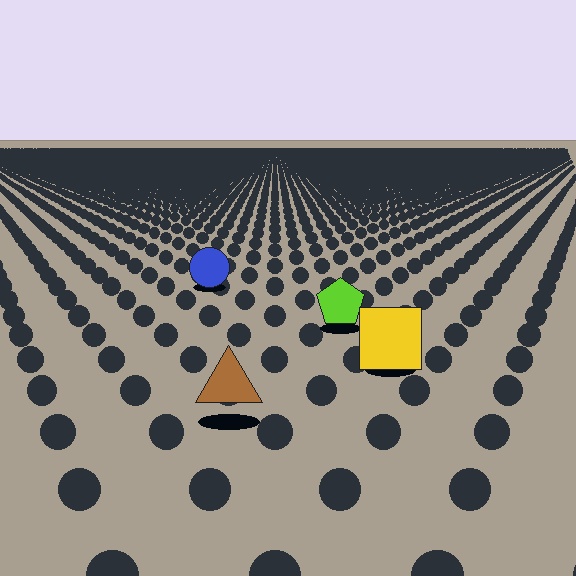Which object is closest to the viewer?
The brown triangle is closest. The texture marks near it are larger and more spread out.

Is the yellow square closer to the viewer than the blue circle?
Yes. The yellow square is closer — you can tell from the texture gradient: the ground texture is coarser near it.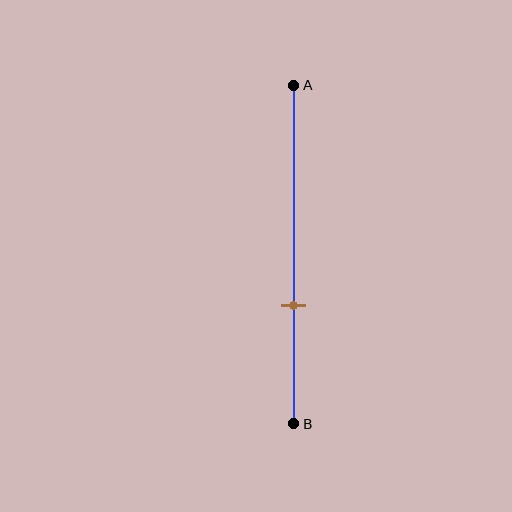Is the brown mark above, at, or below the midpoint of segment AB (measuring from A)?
The brown mark is below the midpoint of segment AB.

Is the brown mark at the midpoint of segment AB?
No, the mark is at about 65% from A, not at the 50% midpoint.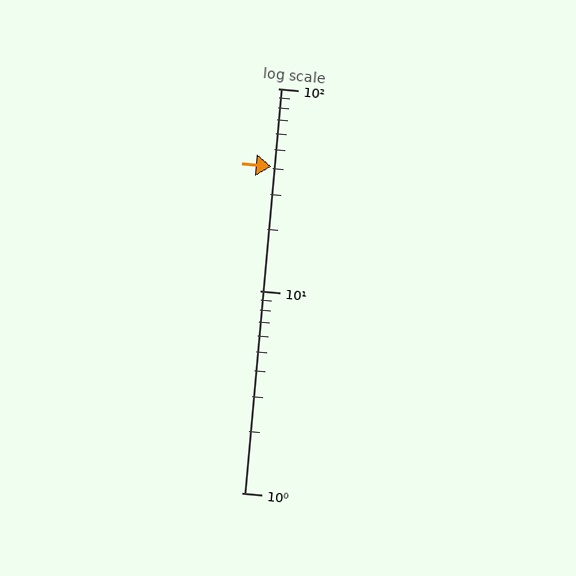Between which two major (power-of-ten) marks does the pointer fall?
The pointer is between 10 and 100.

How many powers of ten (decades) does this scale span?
The scale spans 2 decades, from 1 to 100.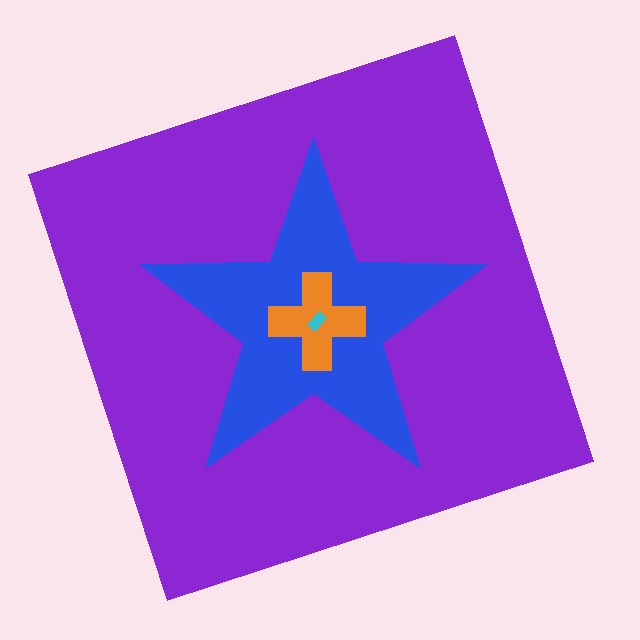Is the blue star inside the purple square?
Yes.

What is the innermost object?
The cyan rectangle.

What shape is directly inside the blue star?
The orange cross.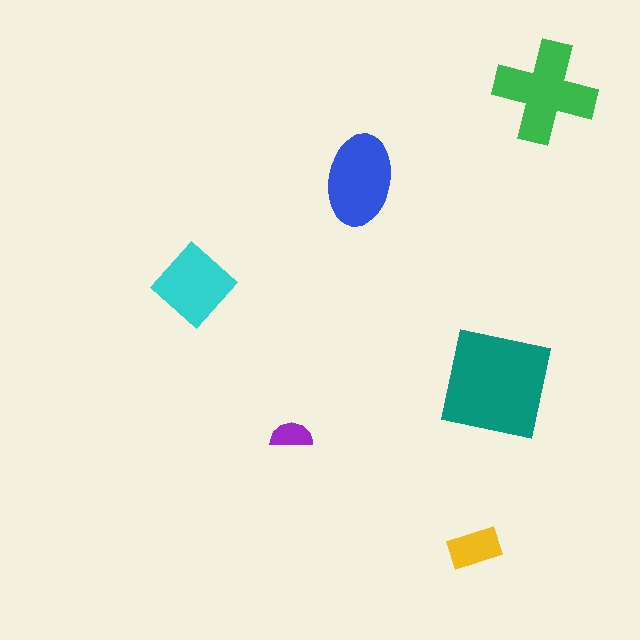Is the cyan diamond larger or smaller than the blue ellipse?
Smaller.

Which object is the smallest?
The purple semicircle.